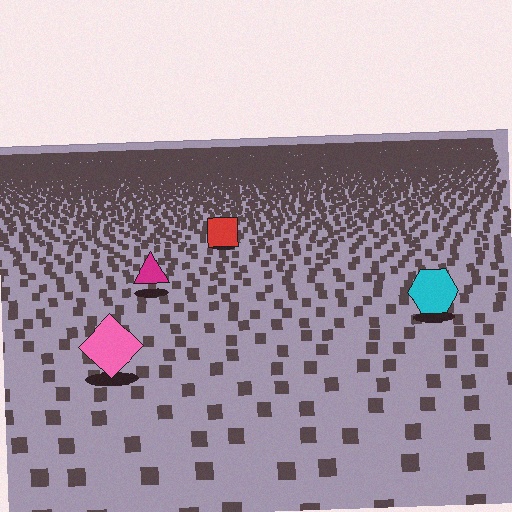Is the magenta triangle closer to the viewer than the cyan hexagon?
No. The cyan hexagon is closer — you can tell from the texture gradient: the ground texture is coarser near it.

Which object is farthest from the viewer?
The red square is farthest from the viewer. It appears smaller and the ground texture around it is denser.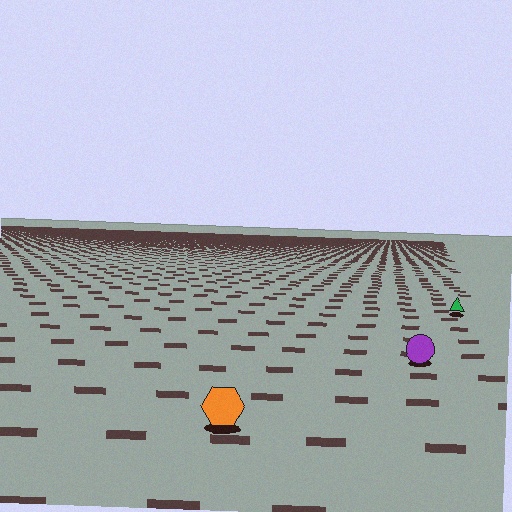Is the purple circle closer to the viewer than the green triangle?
Yes. The purple circle is closer — you can tell from the texture gradient: the ground texture is coarser near it.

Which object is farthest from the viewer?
The green triangle is farthest from the viewer. It appears smaller and the ground texture around it is denser.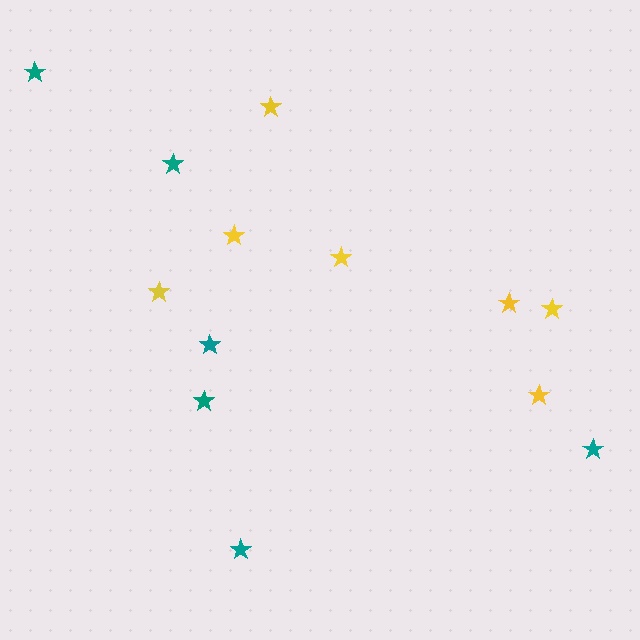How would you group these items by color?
There are 2 groups: one group of teal stars (6) and one group of yellow stars (7).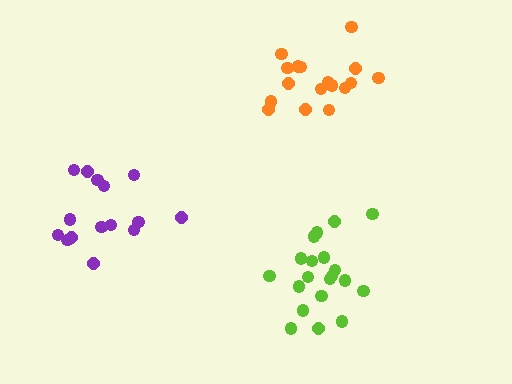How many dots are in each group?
Group 1: 15 dots, Group 2: 17 dots, Group 3: 20 dots (52 total).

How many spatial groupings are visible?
There are 3 spatial groupings.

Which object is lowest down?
The lime cluster is bottommost.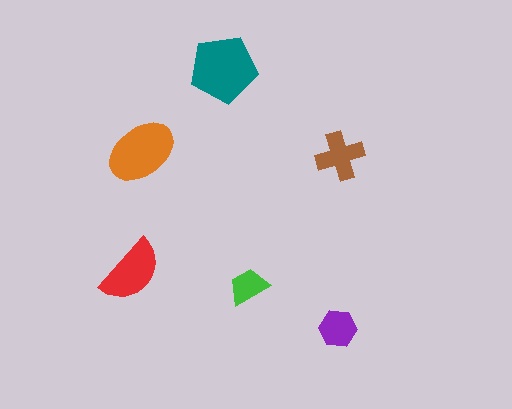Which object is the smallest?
The green trapezoid.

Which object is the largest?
The teal pentagon.